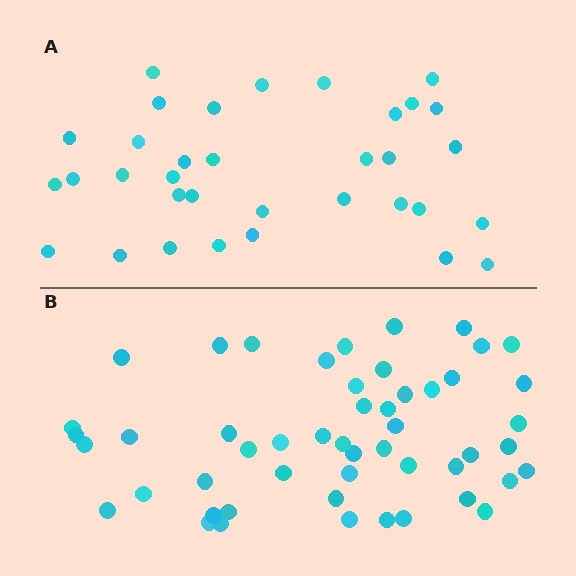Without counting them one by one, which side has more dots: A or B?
Region B (the bottom region) has more dots.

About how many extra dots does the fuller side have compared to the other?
Region B has approximately 15 more dots than region A.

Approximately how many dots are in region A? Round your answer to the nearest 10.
About 30 dots. (The exact count is 34, which rounds to 30.)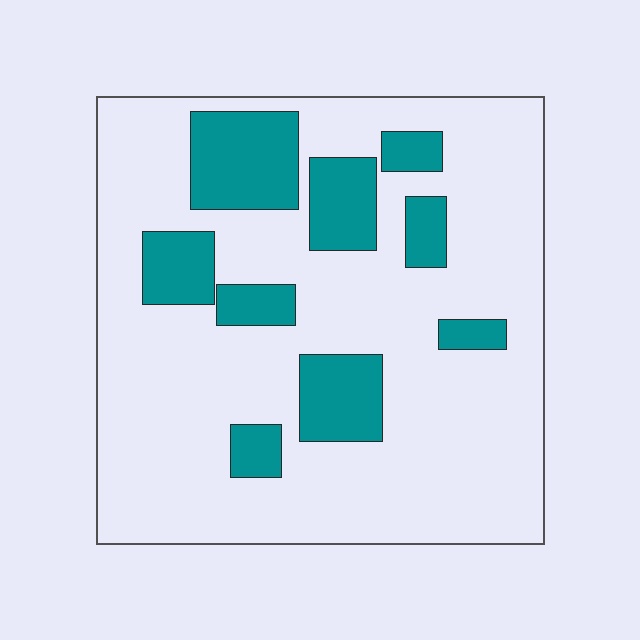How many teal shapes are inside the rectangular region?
9.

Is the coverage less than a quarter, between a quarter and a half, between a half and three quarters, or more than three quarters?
Less than a quarter.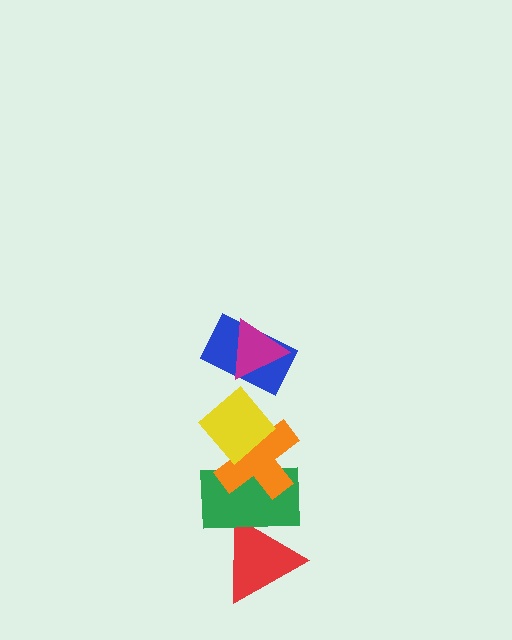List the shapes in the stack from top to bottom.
From top to bottom: the magenta triangle, the blue rectangle, the yellow diamond, the orange cross, the green rectangle, the red triangle.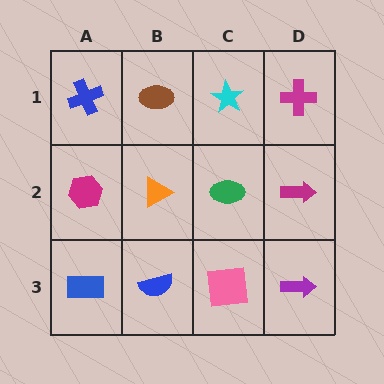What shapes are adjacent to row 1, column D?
A magenta arrow (row 2, column D), a cyan star (row 1, column C).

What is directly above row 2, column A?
A blue cross.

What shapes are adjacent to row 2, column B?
A brown ellipse (row 1, column B), a blue semicircle (row 3, column B), a magenta hexagon (row 2, column A), a green ellipse (row 2, column C).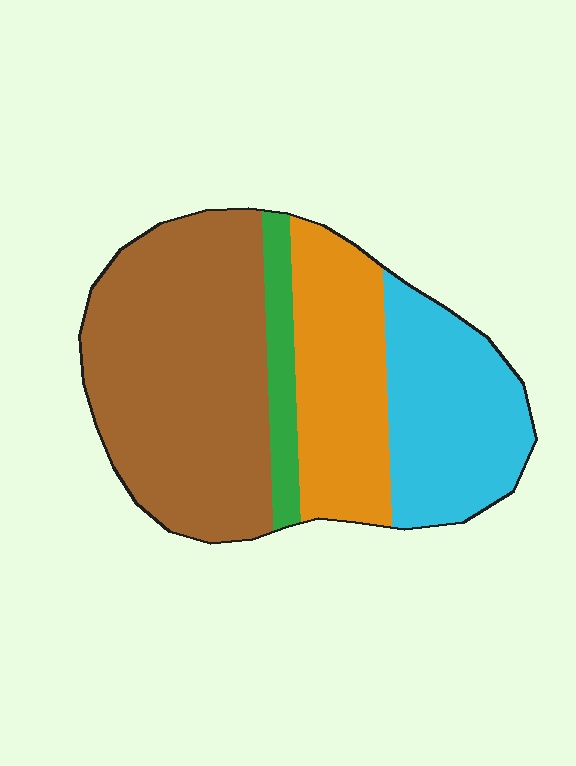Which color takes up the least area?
Green, at roughly 10%.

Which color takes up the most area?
Brown, at roughly 45%.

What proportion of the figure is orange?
Orange takes up about one quarter (1/4) of the figure.